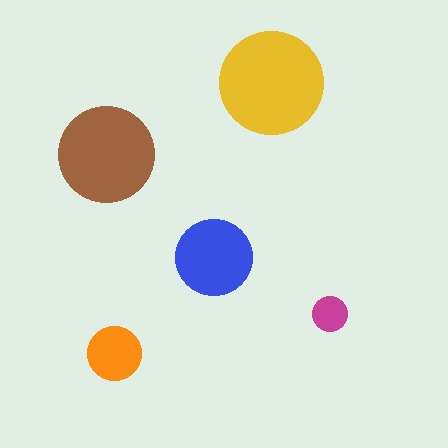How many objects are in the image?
There are 5 objects in the image.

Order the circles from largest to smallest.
the yellow one, the brown one, the blue one, the orange one, the magenta one.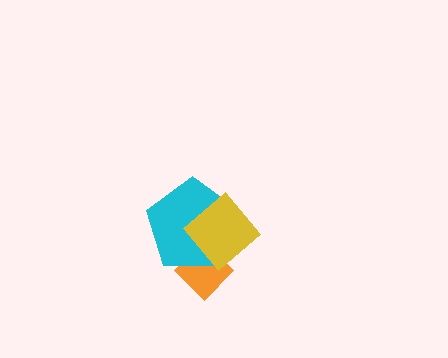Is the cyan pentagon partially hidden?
Yes, it is partially covered by another shape.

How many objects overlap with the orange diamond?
2 objects overlap with the orange diamond.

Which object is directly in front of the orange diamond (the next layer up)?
The cyan pentagon is directly in front of the orange diamond.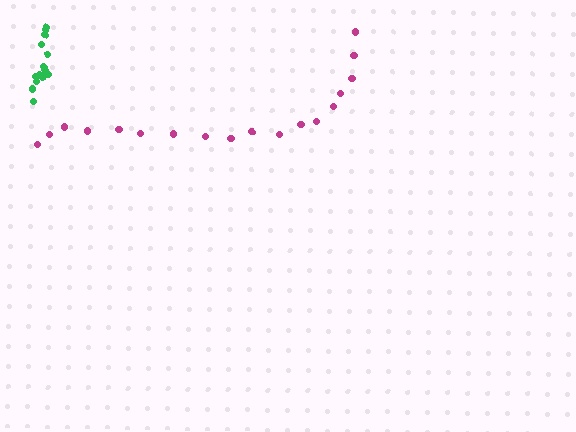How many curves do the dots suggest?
There are 2 distinct paths.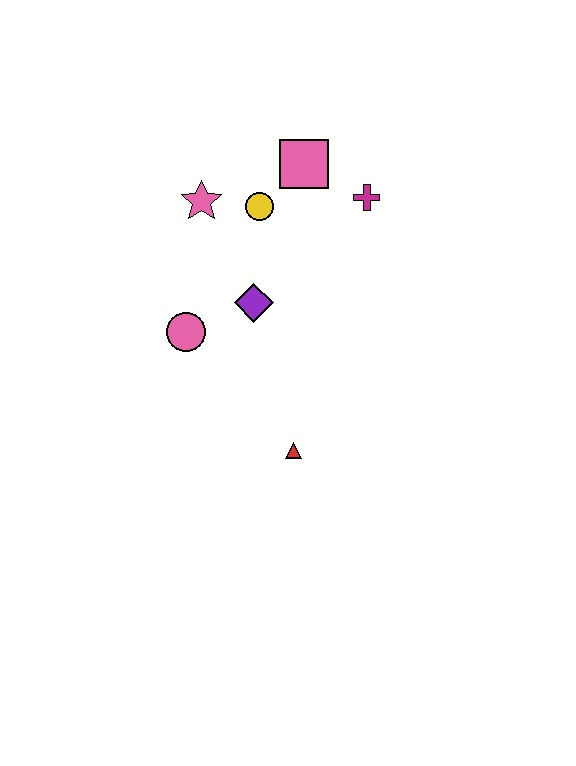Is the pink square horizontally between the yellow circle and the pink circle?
No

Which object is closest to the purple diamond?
The pink circle is closest to the purple diamond.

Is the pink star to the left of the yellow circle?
Yes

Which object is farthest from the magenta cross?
The red triangle is farthest from the magenta cross.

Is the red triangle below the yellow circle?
Yes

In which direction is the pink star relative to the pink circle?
The pink star is above the pink circle.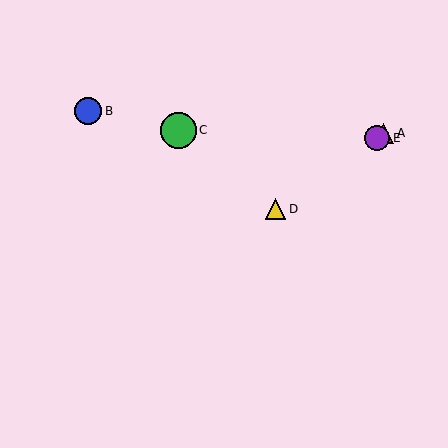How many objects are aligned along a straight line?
3 objects (A, D, E) are aligned along a straight line.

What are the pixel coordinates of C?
Object C is at (178, 130).